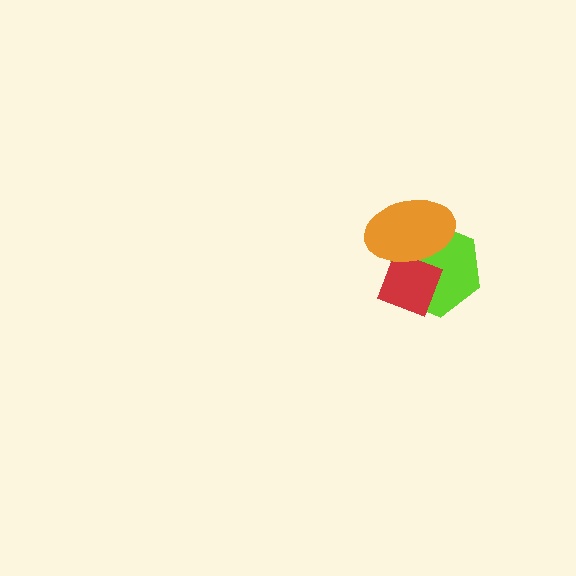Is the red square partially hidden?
Yes, it is partially covered by another shape.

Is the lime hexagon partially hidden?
Yes, it is partially covered by another shape.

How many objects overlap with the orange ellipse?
2 objects overlap with the orange ellipse.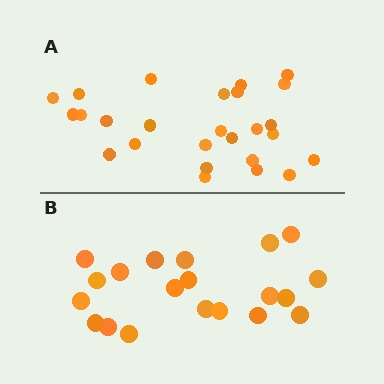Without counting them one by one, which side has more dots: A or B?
Region A (the top region) has more dots.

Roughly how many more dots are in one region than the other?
Region A has about 6 more dots than region B.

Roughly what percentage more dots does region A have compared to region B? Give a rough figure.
About 30% more.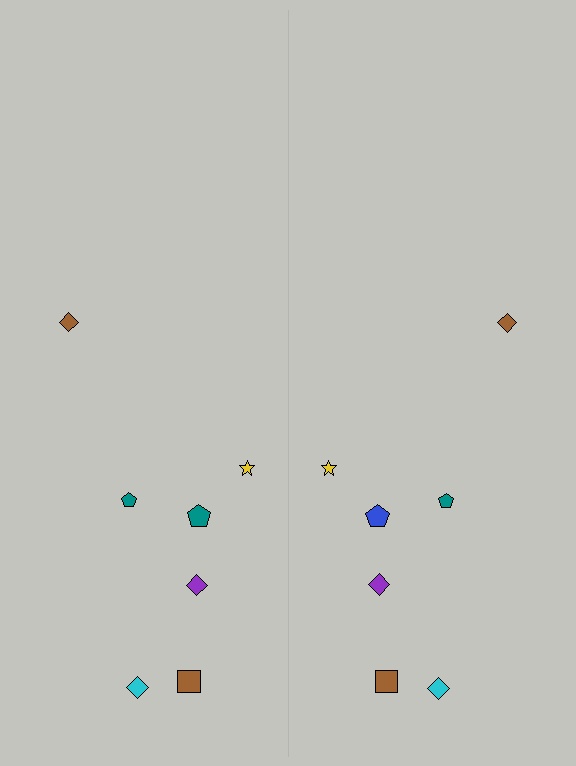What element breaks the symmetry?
The blue pentagon on the right side breaks the symmetry — its mirror counterpart is teal.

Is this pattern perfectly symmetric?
No, the pattern is not perfectly symmetric. The blue pentagon on the right side breaks the symmetry — its mirror counterpart is teal.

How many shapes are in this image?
There are 14 shapes in this image.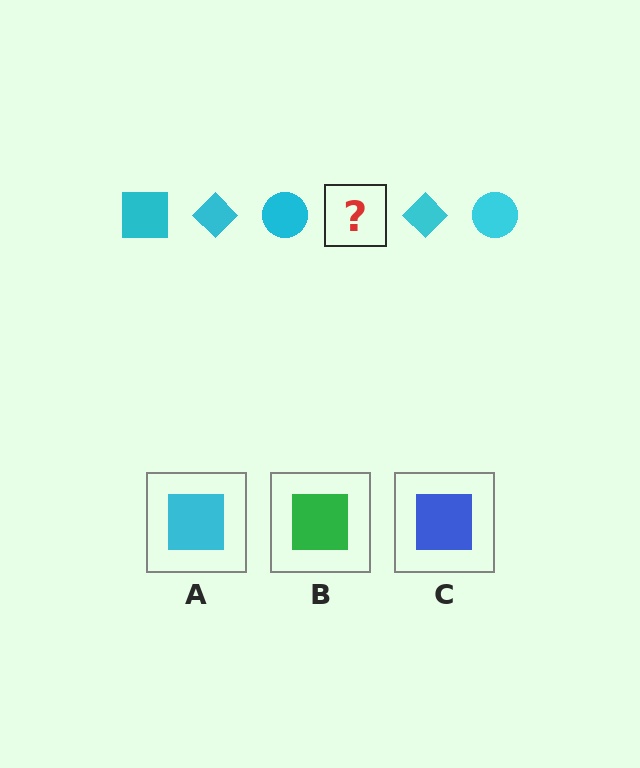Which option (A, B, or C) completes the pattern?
A.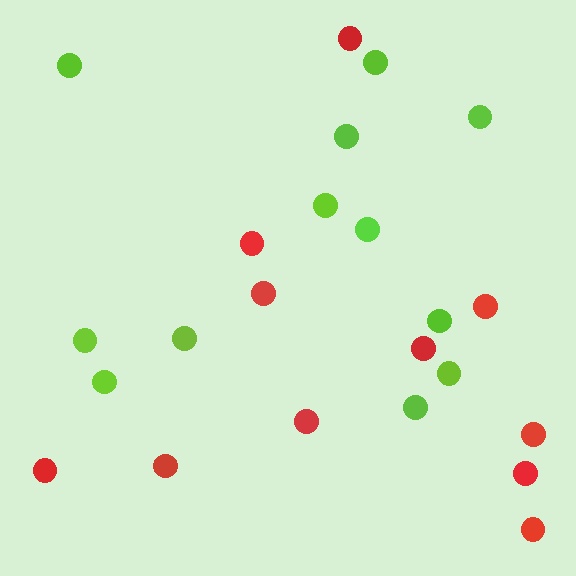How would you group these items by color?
There are 2 groups: one group of lime circles (12) and one group of red circles (11).